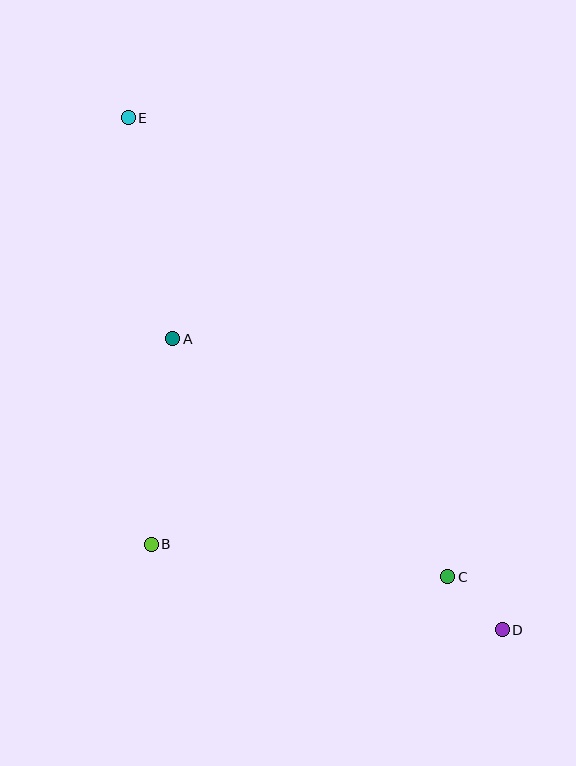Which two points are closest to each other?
Points C and D are closest to each other.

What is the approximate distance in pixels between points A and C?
The distance between A and C is approximately 364 pixels.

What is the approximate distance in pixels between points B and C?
The distance between B and C is approximately 298 pixels.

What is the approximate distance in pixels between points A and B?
The distance between A and B is approximately 207 pixels.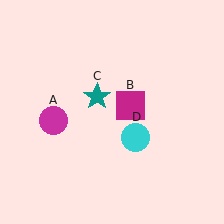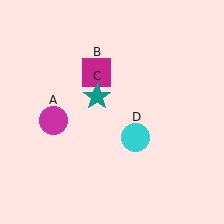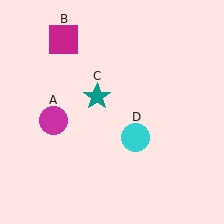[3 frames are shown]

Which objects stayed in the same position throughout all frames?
Magenta circle (object A) and teal star (object C) and cyan circle (object D) remained stationary.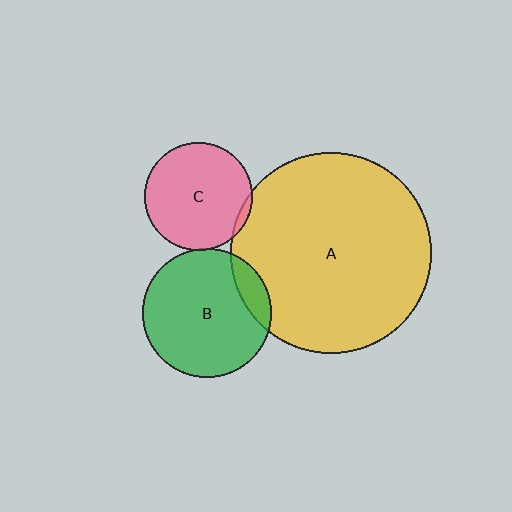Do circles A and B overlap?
Yes.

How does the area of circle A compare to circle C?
Approximately 3.4 times.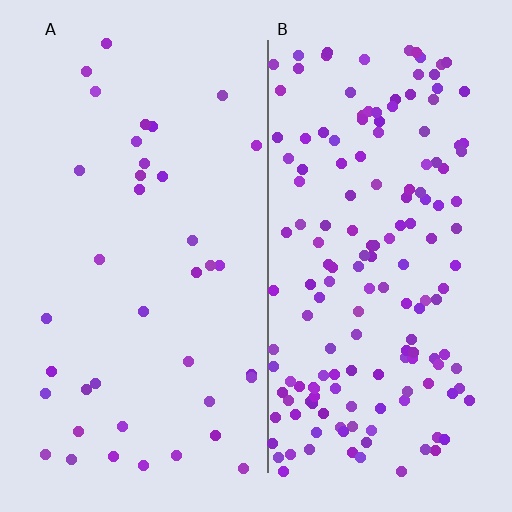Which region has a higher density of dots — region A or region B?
B (the right).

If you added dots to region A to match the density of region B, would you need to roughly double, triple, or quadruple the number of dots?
Approximately quadruple.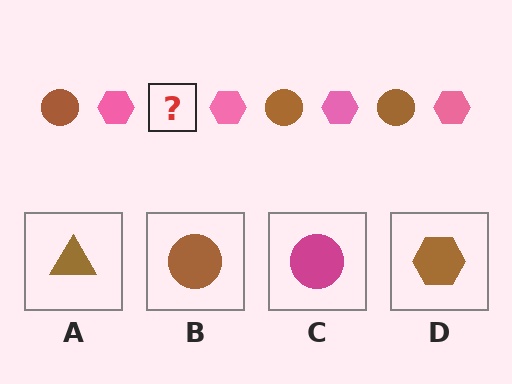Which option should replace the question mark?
Option B.